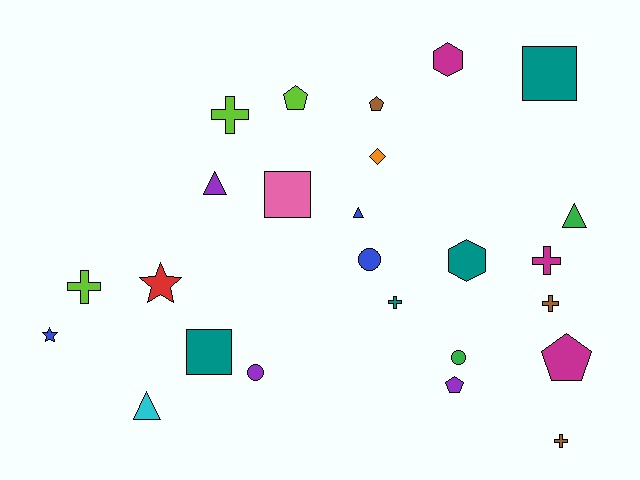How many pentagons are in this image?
There are 4 pentagons.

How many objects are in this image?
There are 25 objects.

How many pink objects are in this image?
There is 1 pink object.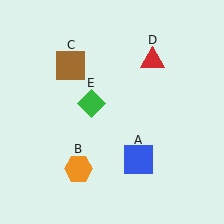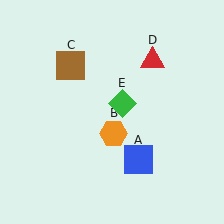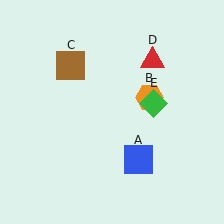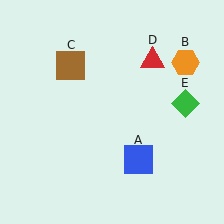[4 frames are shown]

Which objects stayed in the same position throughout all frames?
Blue square (object A) and brown square (object C) and red triangle (object D) remained stationary.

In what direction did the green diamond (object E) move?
The green diamond (object E) moved right.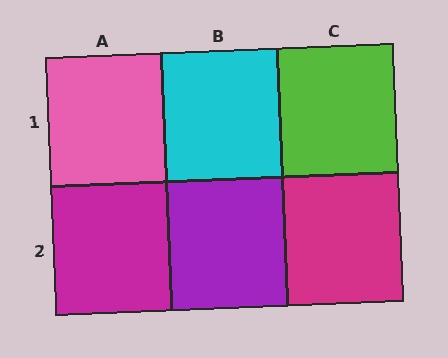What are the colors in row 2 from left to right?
Magenta, purple, magenta.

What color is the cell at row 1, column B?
Cyan.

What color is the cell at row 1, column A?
Pink.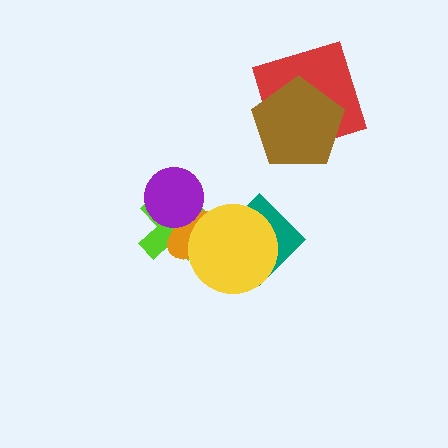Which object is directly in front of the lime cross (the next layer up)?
The orange ellipse is directly in front of the lime cross.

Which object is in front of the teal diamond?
The yellow circle is in front of the teal diamond.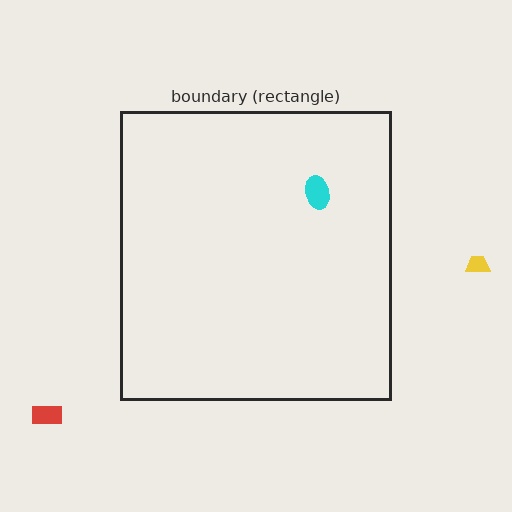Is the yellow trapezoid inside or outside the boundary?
Outside.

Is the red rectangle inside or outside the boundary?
Outside.